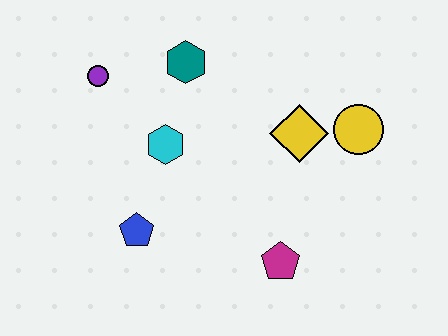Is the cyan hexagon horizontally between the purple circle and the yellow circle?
Yes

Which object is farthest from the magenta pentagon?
The purple circle is farthest from the magenta pentagon.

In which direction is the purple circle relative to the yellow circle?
The purple circle is to the left of the yellow circle.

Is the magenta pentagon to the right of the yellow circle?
No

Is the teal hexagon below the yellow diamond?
No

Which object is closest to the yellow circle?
The yellow diamond is closest to the yellow circle.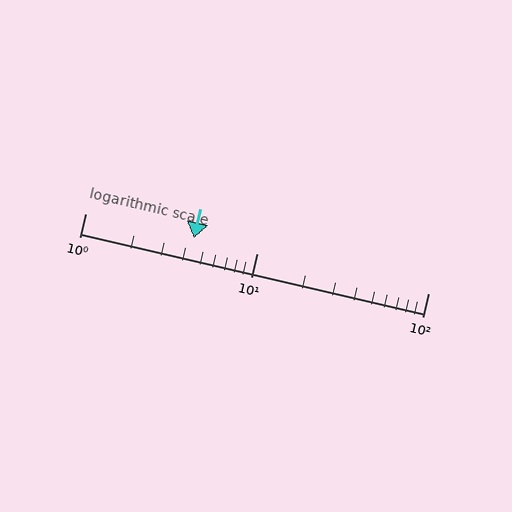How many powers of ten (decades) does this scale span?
The scale spans 2 decades, from 1 to 100.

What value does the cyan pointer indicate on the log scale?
The pointer indicates approximately 4.3.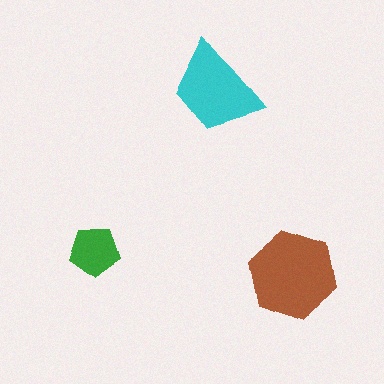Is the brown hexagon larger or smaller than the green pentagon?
Larger.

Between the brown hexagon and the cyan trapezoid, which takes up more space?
The brown hexagon.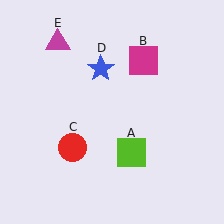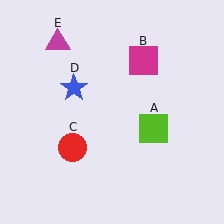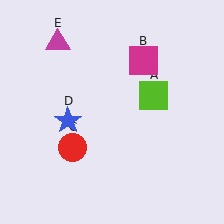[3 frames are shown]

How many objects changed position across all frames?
2 objects changed position: lime square (object A), blue star (object D).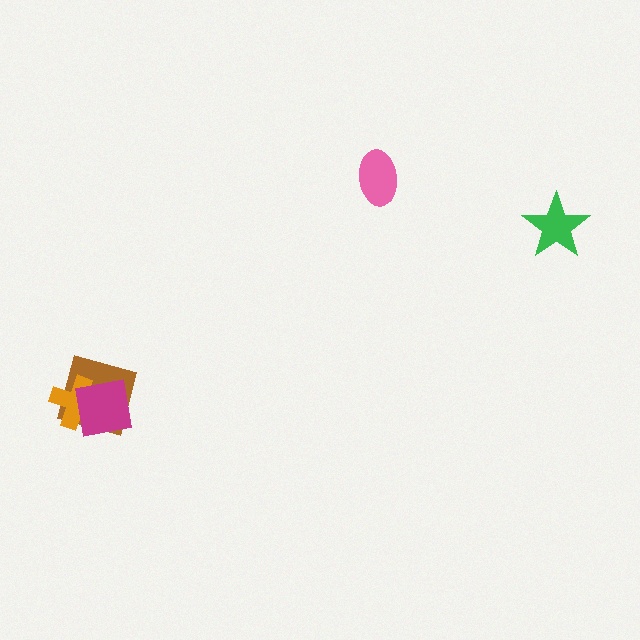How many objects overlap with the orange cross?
2 objects overlap with the orange cross.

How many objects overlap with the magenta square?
2 objects overlap with the magenta square.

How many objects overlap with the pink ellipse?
0 objects overlap with the pink ellipse.